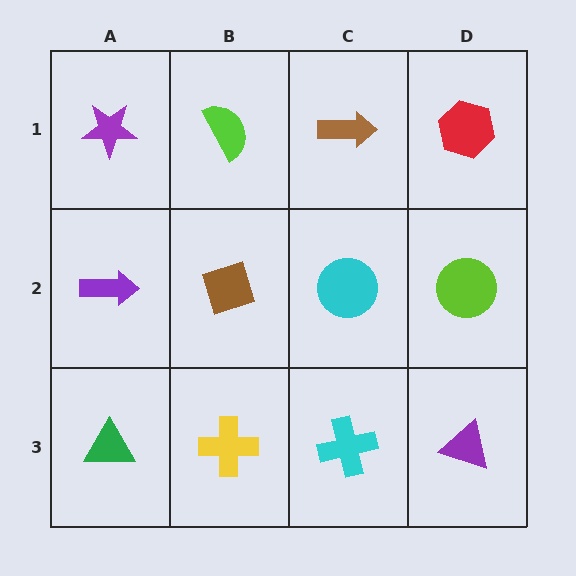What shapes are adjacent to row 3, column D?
A lime circle (row 2, column D), a cyan cross (row 3, column C).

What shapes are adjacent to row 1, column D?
A lime circle (row 2, column D), a brown arrow (row 1, column C).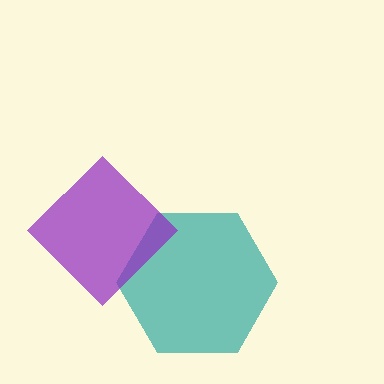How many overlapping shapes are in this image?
There are 2 overlapping shapes in the image.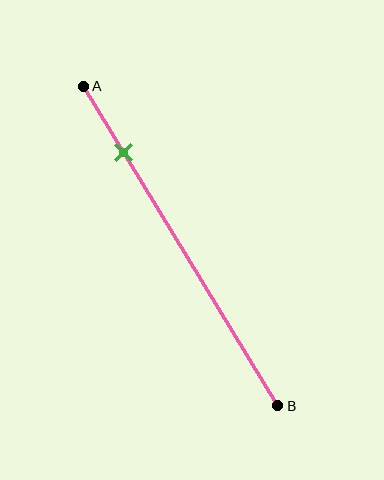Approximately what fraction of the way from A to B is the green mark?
The green mark is approximately 20% of the way from A to B.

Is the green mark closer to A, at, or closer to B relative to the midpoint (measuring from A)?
The green mark is closer to point A than the midpoint of segment AB.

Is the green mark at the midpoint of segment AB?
No, the mark is at about 20% from A, not at the 50% midpoint.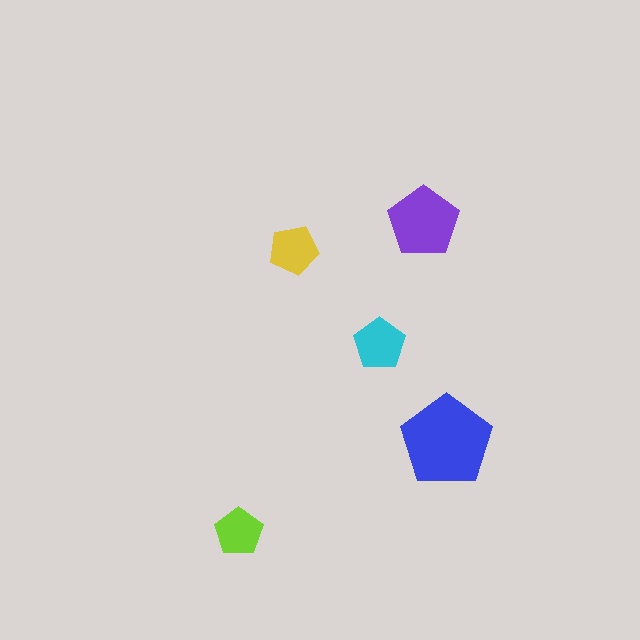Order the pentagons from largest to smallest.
the blue one, the purple one, the cyan one, the yellow one, the lime one.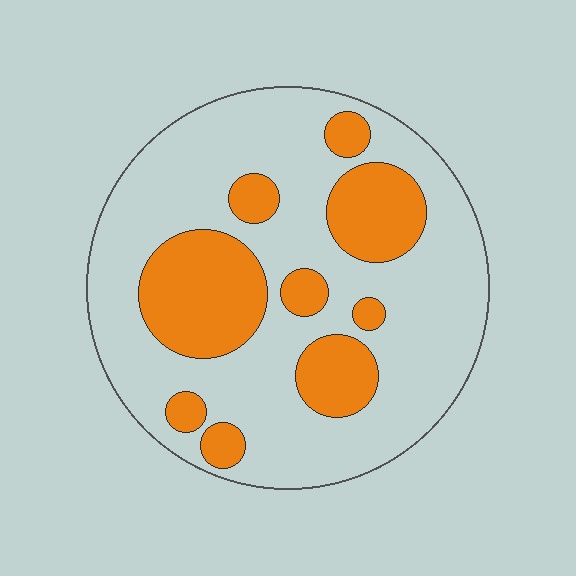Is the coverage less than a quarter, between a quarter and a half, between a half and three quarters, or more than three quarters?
Between a quarter and a half.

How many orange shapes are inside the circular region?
9.